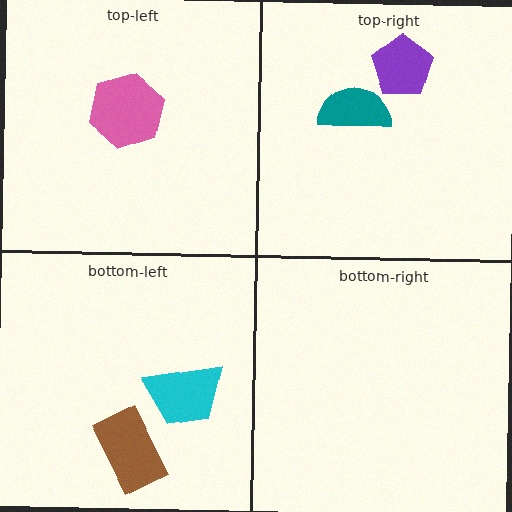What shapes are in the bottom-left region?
The brown rectangle, the cyan trapezoid.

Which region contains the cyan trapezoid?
The bottom-left region.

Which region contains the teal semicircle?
The top-right region.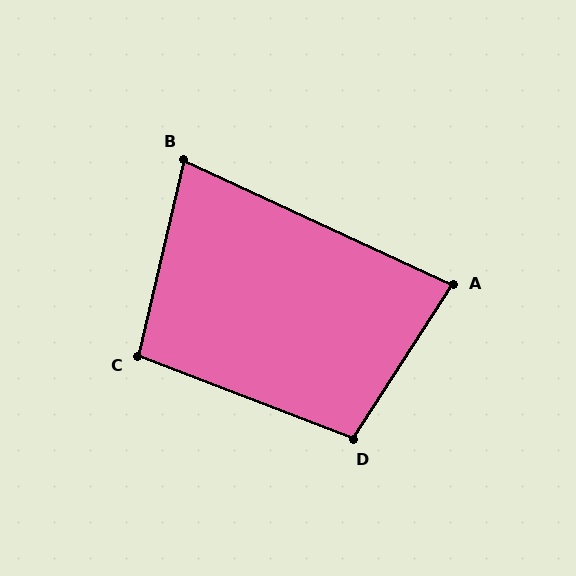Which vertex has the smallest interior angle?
B, at approximately 78 degrees.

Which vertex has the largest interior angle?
D, at approximately 102 degrees.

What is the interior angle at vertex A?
Approximately 82 degrees (acute).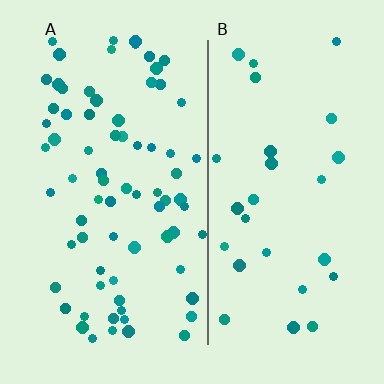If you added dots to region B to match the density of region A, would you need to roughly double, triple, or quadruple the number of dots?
Approximately triple.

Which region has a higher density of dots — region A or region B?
A (the left).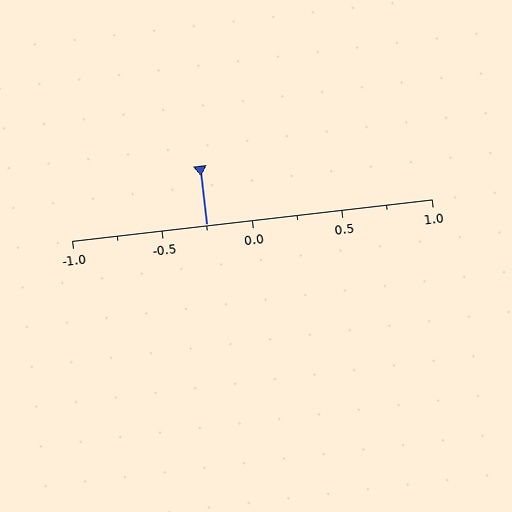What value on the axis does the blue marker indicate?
The marker indicates approximately -0.25.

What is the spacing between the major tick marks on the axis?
The major ticks are spaced 0.5 apart.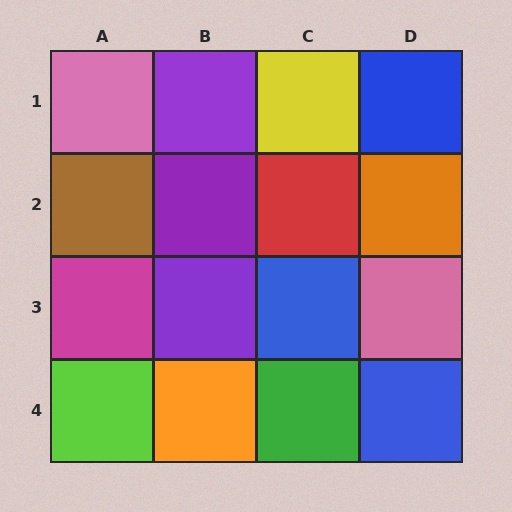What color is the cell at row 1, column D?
Blue.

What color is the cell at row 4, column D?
Blue.